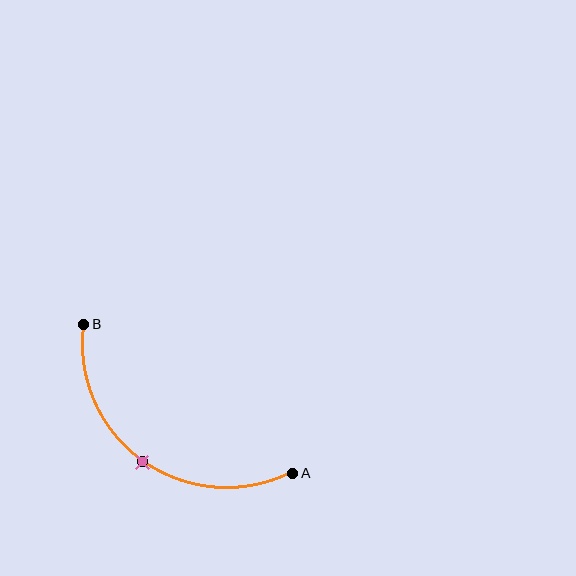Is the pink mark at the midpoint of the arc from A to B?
Yes. The pink mark lies on the arc at equal arc-length from both A and B — it is the arc midpoint.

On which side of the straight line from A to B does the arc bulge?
The arc bulges below and to the left of the straight line connecting A and B.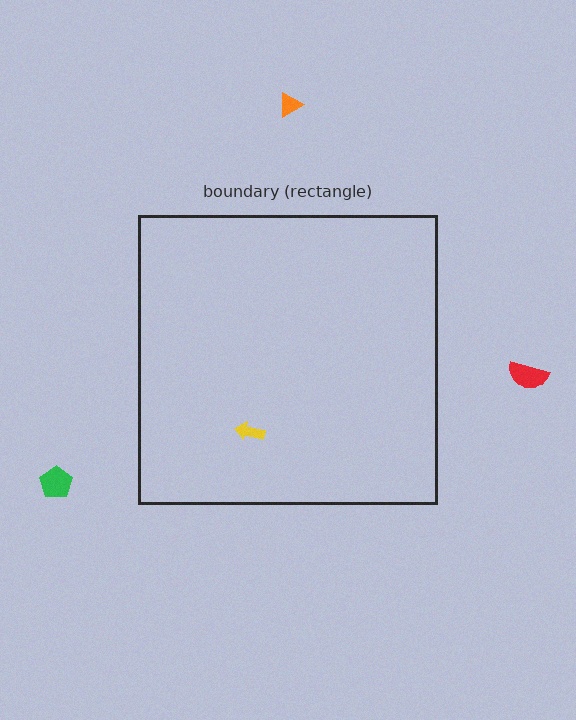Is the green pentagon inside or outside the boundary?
Outside.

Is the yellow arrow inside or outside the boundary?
Inside.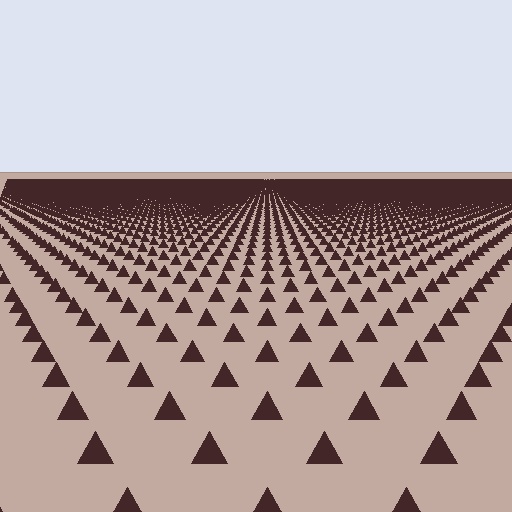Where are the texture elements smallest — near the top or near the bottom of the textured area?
Near the top.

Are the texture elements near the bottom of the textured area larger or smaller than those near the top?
Larger. Near the bottom, elements are closer to the viewer and appear at a bigger on-screen size.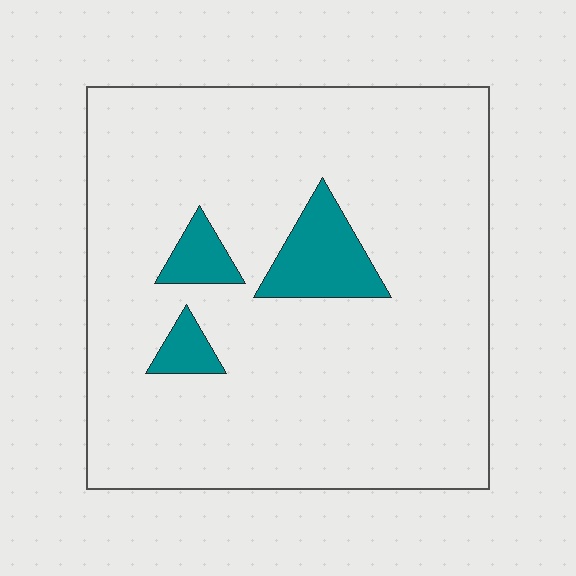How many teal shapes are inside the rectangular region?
3.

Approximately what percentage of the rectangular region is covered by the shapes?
Approximately 10%.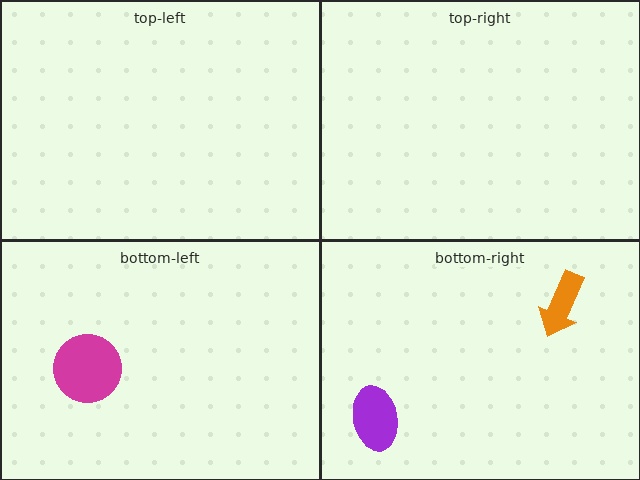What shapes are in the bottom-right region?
The orange arrow, the purple ellipse.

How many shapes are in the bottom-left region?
1.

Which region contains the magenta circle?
The bottom-left region.